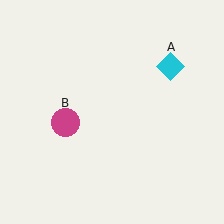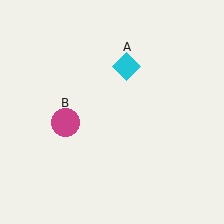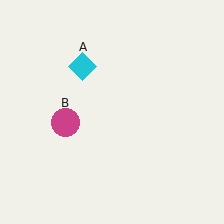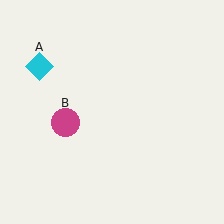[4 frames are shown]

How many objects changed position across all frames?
1 object changed position: cyan diamond (object A).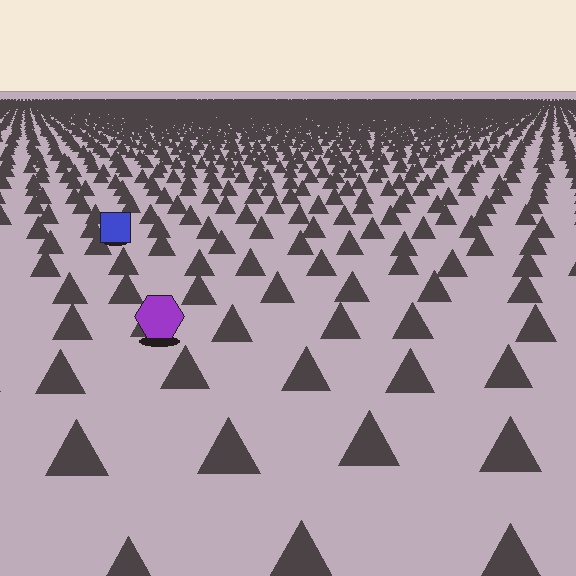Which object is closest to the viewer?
The purple hexagon is closest. The texture marks near it are larger and more spread out.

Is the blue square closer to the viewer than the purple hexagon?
No. The purple hexagon is closer — you can tell from the texture gradient: the ground texture is coarser near it.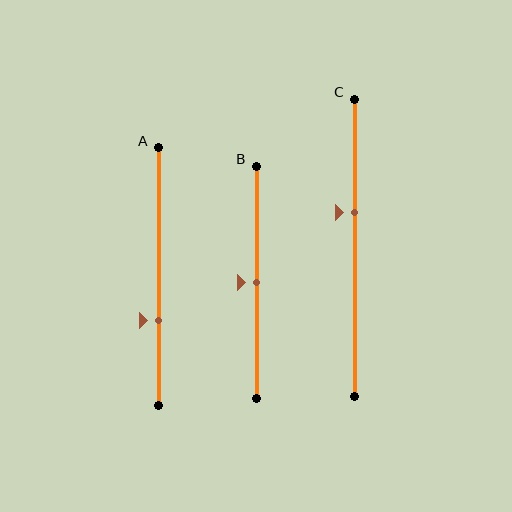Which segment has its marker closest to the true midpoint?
Segment B has its marker closest to the true midpoint.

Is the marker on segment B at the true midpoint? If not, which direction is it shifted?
Yes, the marker on segment B is at the true midpoint.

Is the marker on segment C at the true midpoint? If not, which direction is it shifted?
No, the marker on segment C is shifted upward by about 12% of the segment length.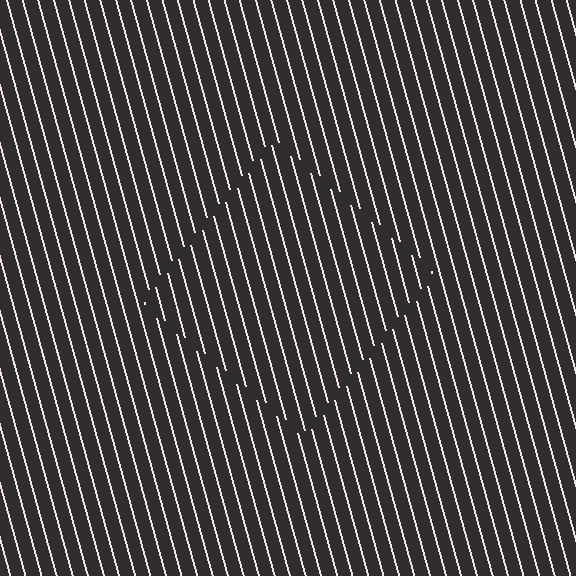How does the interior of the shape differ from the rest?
The interior of the shape contains the same grating, shifted by half a period — the contour is defined by the phase discontinuity where line-ends from the inner and outer gratings abut.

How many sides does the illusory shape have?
4 sides — the line-ends trace a square.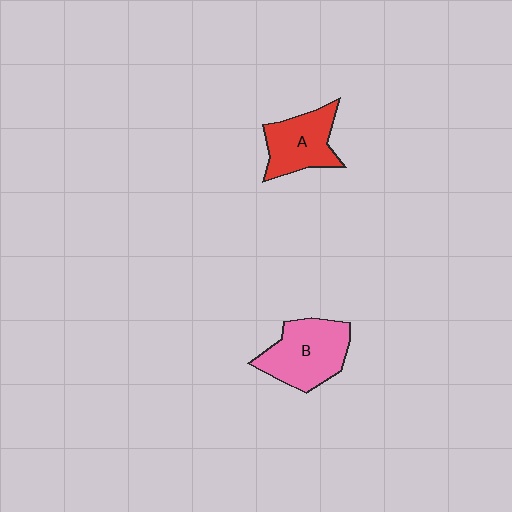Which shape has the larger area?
Shape B (pink).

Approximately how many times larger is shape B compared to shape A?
Approximately 1.3 times.